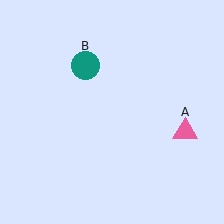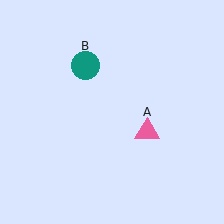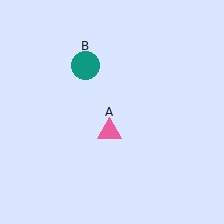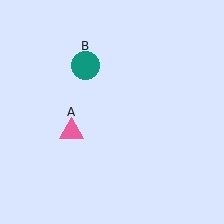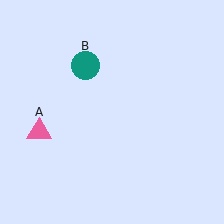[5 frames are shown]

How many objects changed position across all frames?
1 object changed position: pink triangle (object A).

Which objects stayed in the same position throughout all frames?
Teal circle (object B) remained stationary.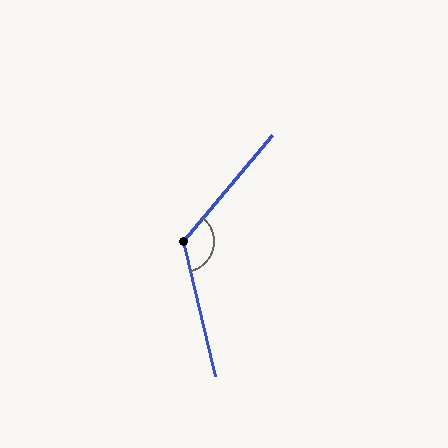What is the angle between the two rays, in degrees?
Approximately 127 degrees.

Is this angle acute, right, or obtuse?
It is obtuse.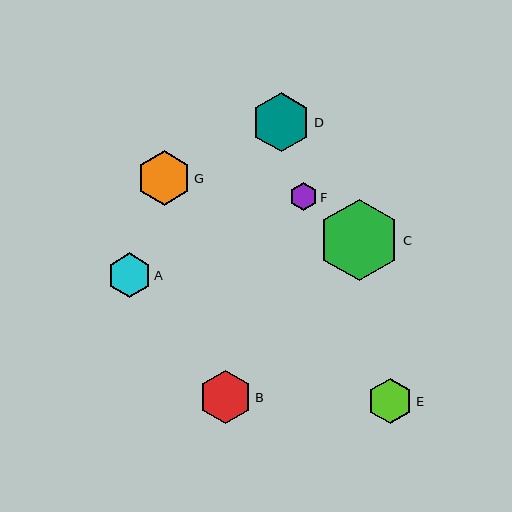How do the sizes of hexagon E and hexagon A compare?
Hexagon E and hexagon A are approximately the same size.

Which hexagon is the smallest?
Hexagon F is the smallest with a size of approximately 28 pixels.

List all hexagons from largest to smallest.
From largest to smallest: C, D, G, B, E, A, F.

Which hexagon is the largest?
Hexagon C is the largest with a size of approximately 82 pixels.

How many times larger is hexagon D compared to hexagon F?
Hexagon D is approximately 2.1 times the size of hexagon F.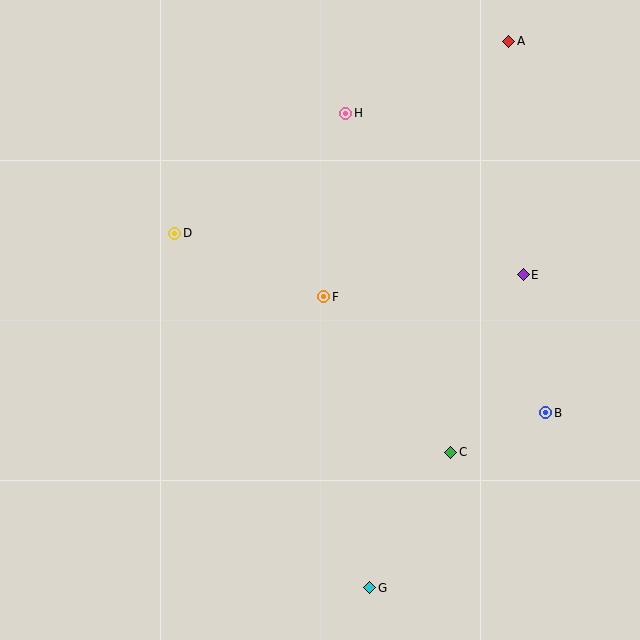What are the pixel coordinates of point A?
Point A is at (509, 41).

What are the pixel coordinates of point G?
Point G is at (370, 588).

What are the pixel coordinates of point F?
Point F is at (324, 297).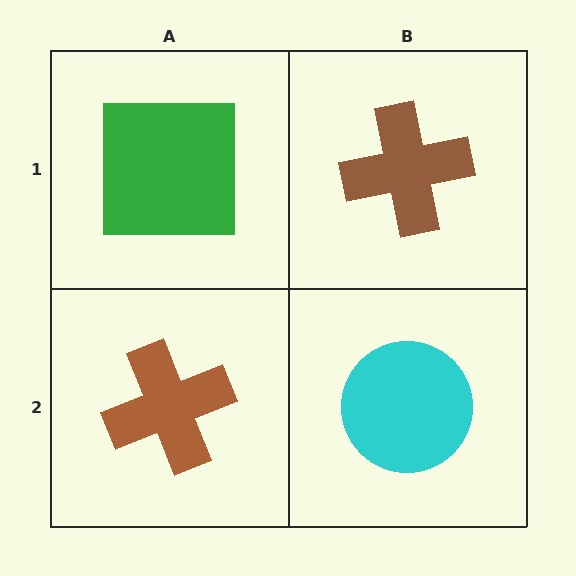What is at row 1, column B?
A brown cross.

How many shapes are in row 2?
2 shapes.